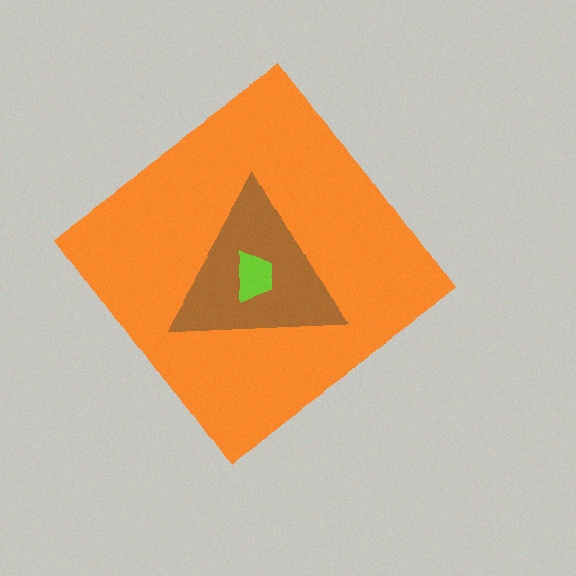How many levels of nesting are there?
3.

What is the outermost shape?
The orange diamond.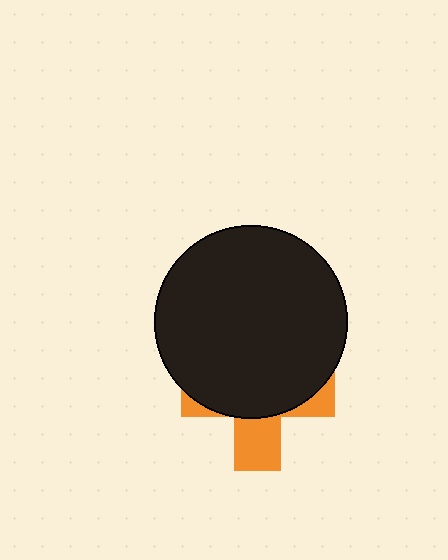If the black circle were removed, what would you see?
You would see the complete orange cross.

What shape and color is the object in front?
The object in front is a black circle.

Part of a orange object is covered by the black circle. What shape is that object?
It is a cross.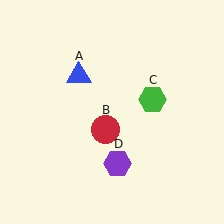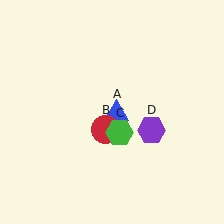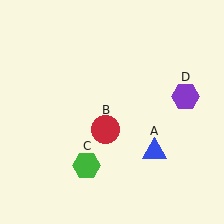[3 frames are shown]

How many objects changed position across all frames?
3 objects changed position: blue triangle (object A), green hexagon (object C), purple hexagon (object D).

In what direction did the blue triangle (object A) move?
The blue triangle (object A) moved down and to the right.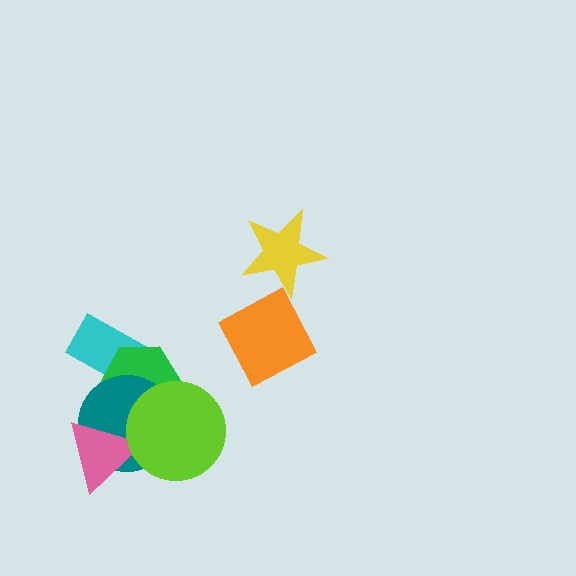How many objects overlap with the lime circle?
3 objects overlap with the lime circle.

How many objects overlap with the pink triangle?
2 objects overlap with the pink triangle.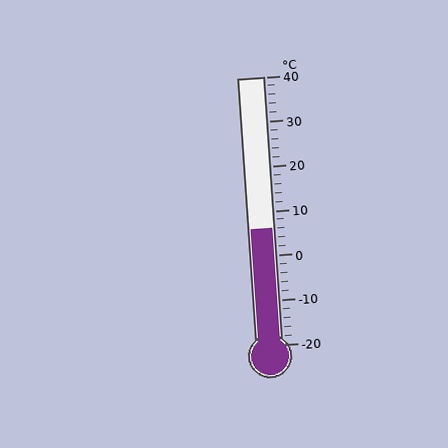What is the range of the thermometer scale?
The thermometer scale ranges from -20°C to 40°C.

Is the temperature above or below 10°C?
The temperature is below 10°C.